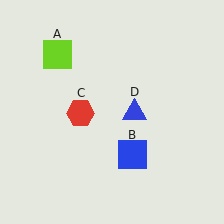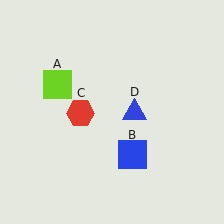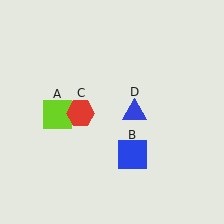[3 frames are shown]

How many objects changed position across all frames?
1 object changed position: lime square (object A).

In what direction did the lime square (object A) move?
The lime square (object A) moved down.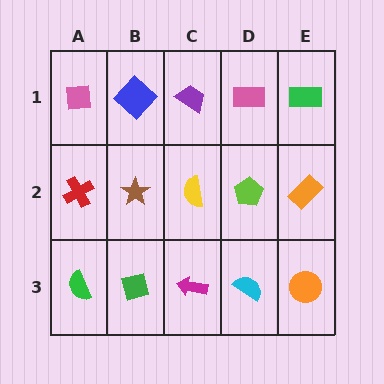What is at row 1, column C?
A purple trapezoid.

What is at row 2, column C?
A yellow semicircle.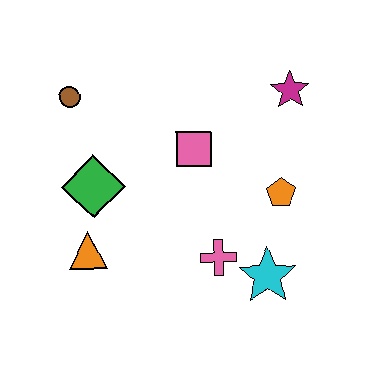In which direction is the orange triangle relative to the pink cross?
The orange triangle is to the left of the pink cross.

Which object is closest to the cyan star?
The pink cross is closest to the cyan star.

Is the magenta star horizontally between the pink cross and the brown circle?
No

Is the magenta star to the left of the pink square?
No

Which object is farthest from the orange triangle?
The magenta star is farthest from the orange triangle.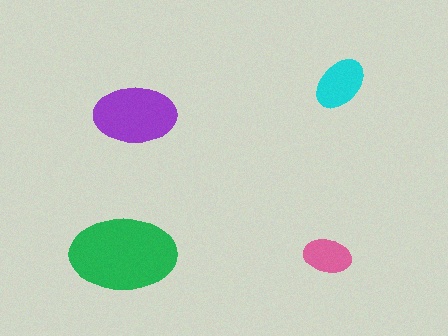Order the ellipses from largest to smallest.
the green one, the purple one, the cyan one, the pink one.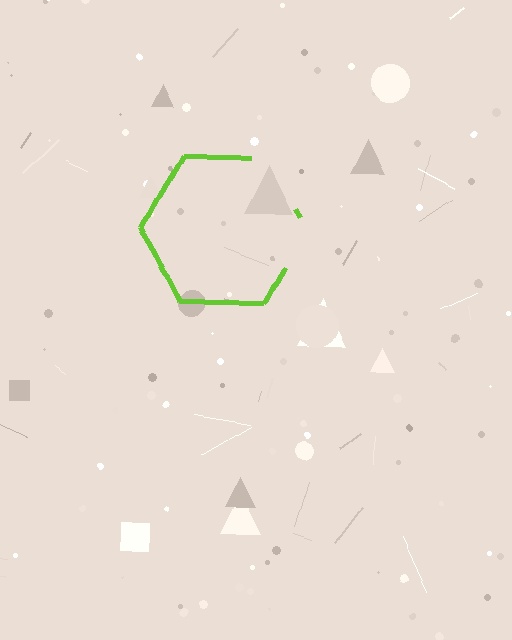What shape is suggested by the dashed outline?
The dashed outline suggests a hexagon.